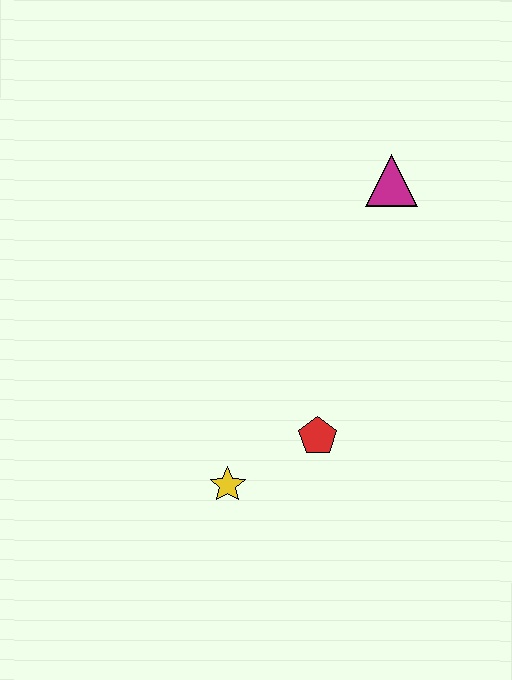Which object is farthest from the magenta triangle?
The yellow star is farthest from the magenta triangle.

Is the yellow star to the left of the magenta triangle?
Yes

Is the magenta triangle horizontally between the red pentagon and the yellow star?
No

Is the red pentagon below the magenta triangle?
Yes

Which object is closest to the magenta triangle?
The red pentagon is closest to the magenta triangle.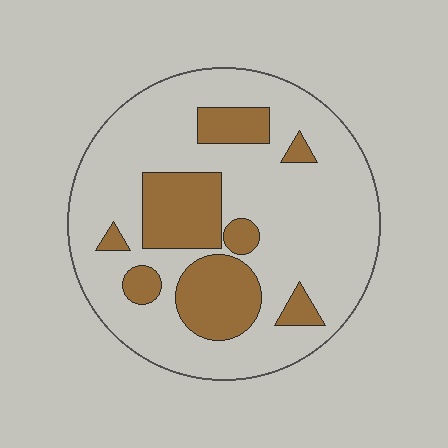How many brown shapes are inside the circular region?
8.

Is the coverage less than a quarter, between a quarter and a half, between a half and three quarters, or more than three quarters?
Between a quarter and a half.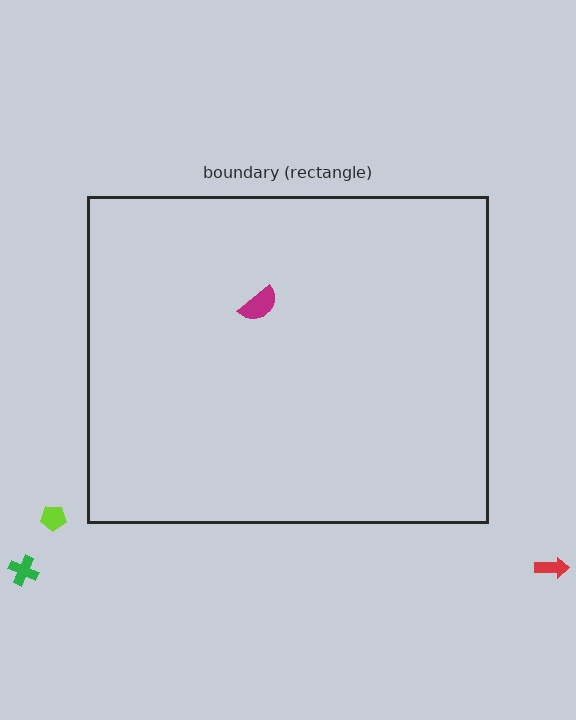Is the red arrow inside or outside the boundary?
Outside.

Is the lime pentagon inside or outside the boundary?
Outside.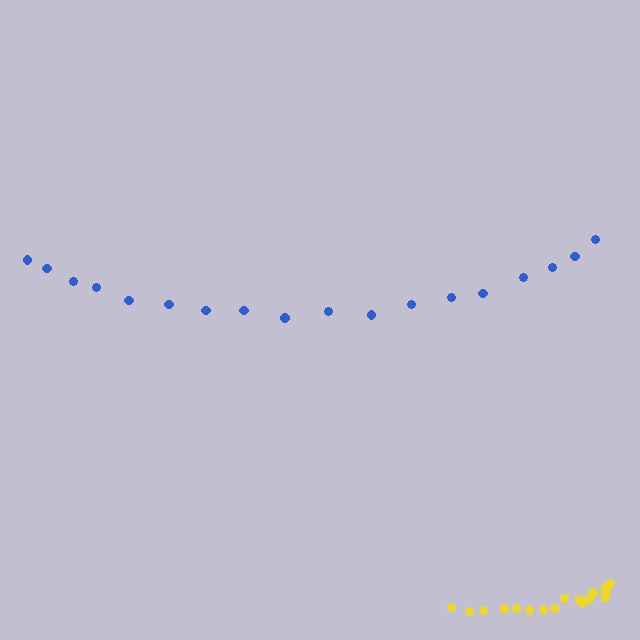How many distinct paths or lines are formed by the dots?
There are 2 distinct paths.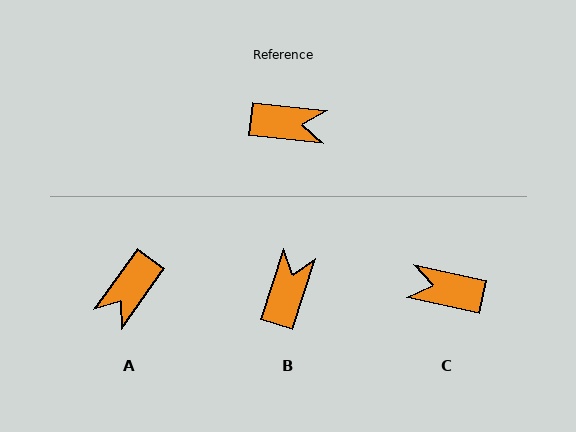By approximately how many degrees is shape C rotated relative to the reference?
Approximately 174 degrees counter-clockwise.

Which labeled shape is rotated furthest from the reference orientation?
C, about 174 degrees away.